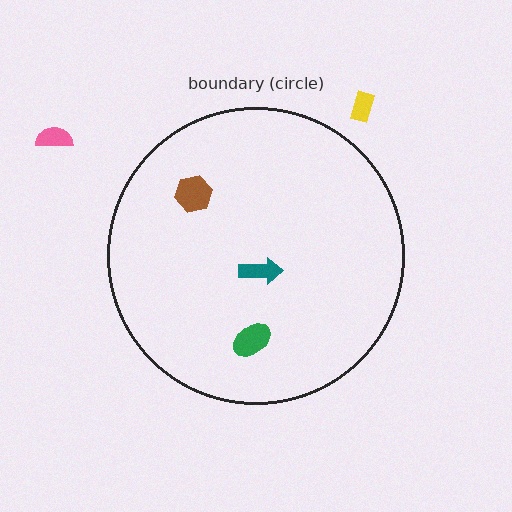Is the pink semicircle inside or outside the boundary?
Outside.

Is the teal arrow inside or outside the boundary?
Inside.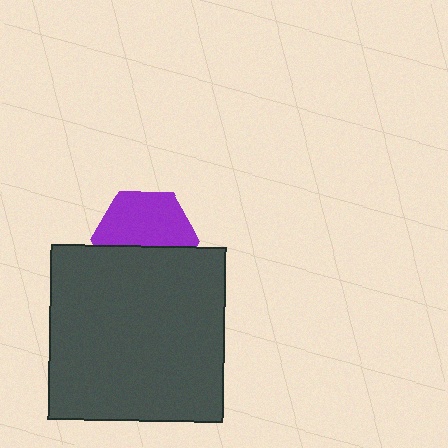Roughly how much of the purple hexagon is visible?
About half of it is visible (roughly 58%).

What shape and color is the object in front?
The object in front is a dark gray square.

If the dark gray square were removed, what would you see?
You would see the complete purple hexagon.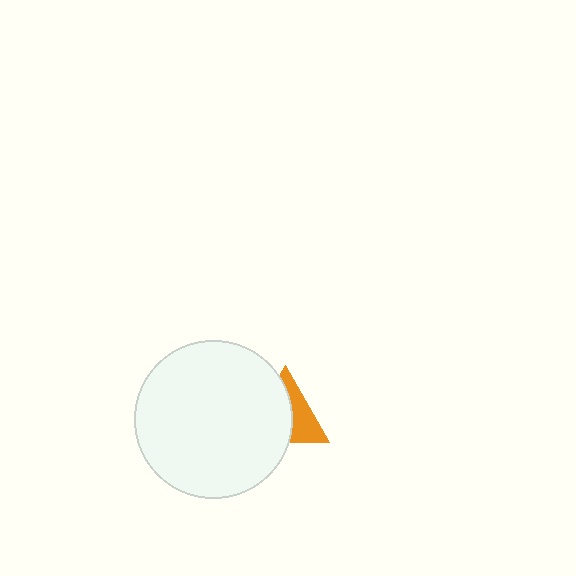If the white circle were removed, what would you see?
You would see the complete orange triangle.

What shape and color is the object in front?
The object in front is a white circle.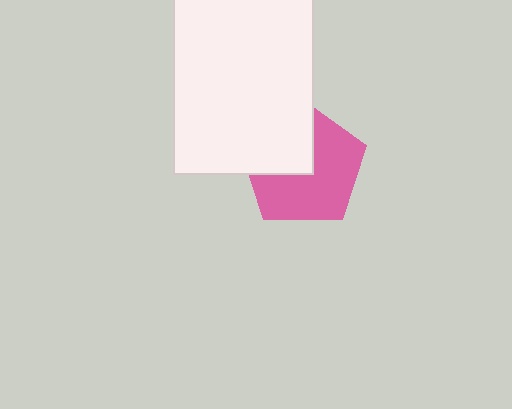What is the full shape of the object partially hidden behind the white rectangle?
The partially hidden object is a pink pentagon.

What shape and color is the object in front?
The object in front is a white rectangle.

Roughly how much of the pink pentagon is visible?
About half of it is visible (roughly 62%).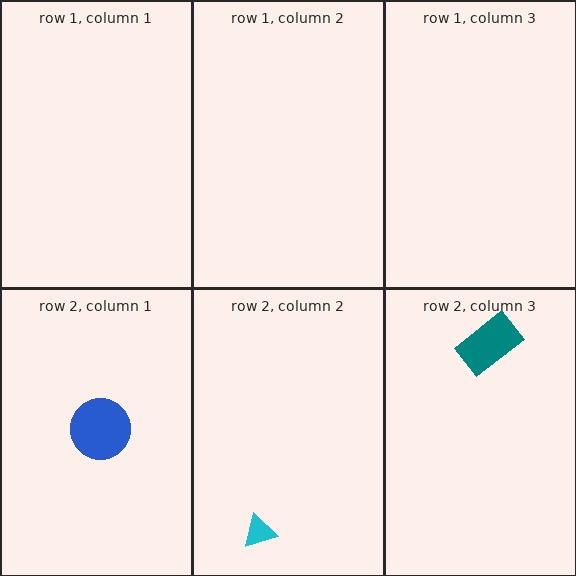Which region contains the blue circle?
The row 2, column 1 region.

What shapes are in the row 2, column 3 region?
The teal rectangle.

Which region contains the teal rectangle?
The row 2, column 3 region.